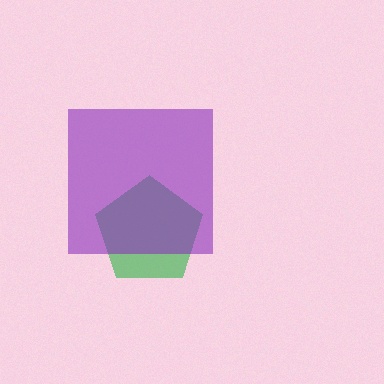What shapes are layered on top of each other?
The layered shapes are: a green pentagon, a purple square.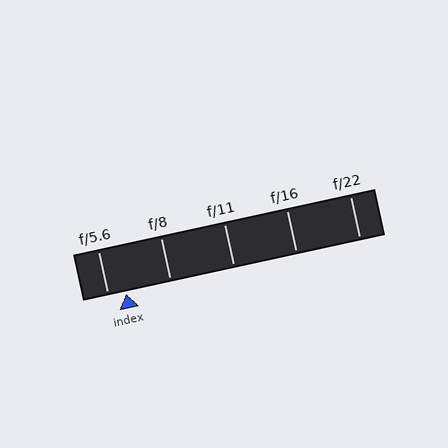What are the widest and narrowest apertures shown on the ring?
The widest aperture shown is f/5.6 and the narrowest is f/22.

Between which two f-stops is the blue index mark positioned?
The index mark is between f/5.6 and f/8.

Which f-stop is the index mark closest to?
The index mark is closest to f/5.6.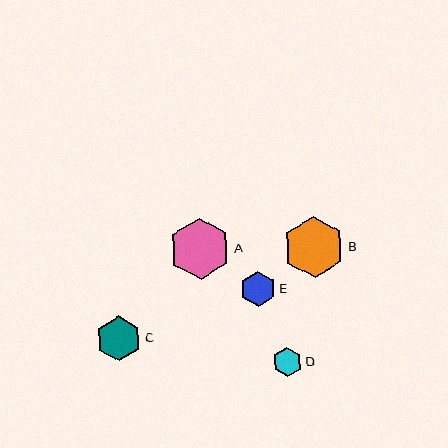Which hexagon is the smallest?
Hexagon D is the smallest with a size of approximately 29 pixels.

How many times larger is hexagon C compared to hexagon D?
Hexagon C is approximately 1.5 times the size of hexagon D.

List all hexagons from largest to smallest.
From largest to smallest: A, B, C, E, D.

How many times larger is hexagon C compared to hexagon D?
Hexagon C is approximately 1.5 times the size of hexagon D.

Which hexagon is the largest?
Hexagon A is the largest with a size of approximately 62 pixels.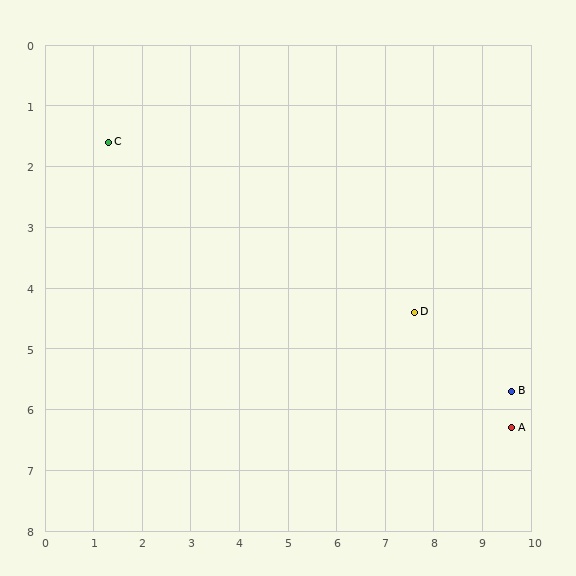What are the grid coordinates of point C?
Point C is at approximately (1.3, 1.6).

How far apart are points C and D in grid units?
Points C and D are about 6.9 grid units apart.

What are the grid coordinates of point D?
Point D is at approximately (7.6, 4.4).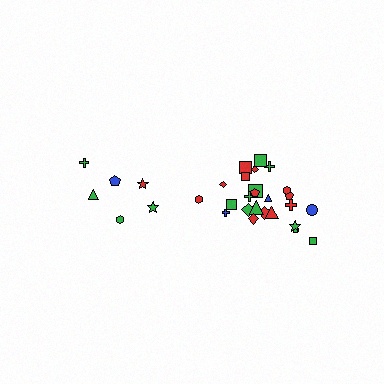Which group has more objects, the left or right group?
The right group.